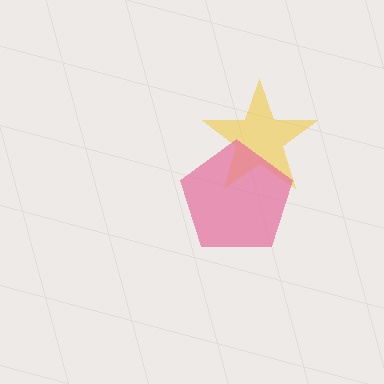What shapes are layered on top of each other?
The layered shapes are: a yellow star, a pink pentagon.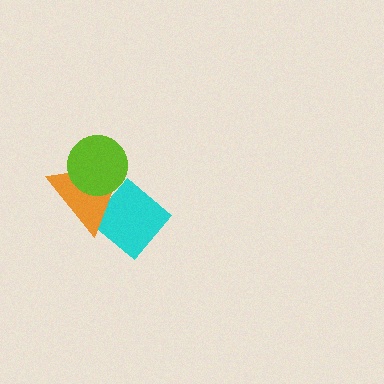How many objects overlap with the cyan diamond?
2 objects overlap with the cyan diamond.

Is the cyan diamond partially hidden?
Yes, it is partially covered by another shape.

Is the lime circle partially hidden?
No, no other shape covers it.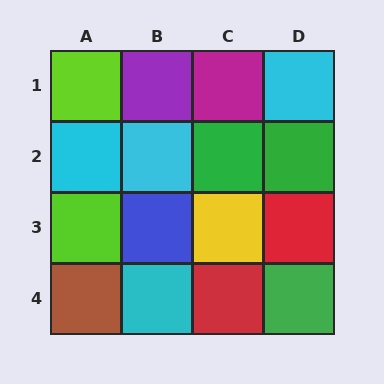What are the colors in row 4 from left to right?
Brown, cyan, red, green.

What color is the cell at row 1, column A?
Lime.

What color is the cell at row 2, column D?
Green.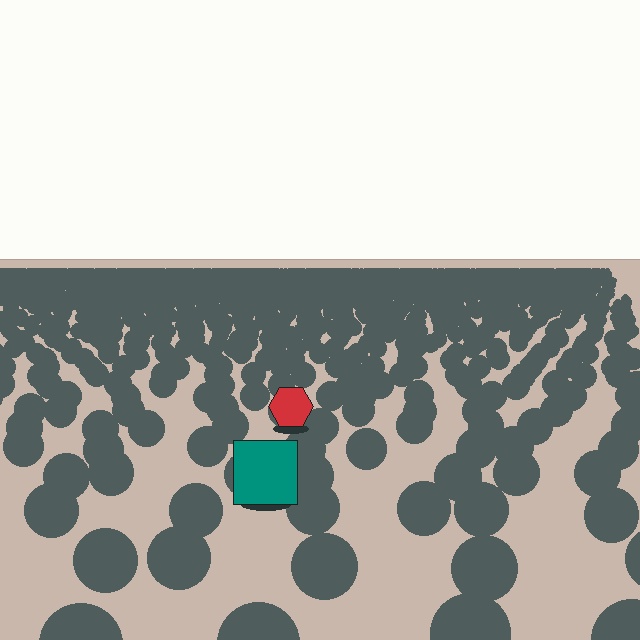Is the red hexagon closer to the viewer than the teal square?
No. The teal square is closer — you can tell from the texture gradient: the ground texture is coarser near it.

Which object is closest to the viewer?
The teal square is closest. The texture marks near it are larger and more spread out.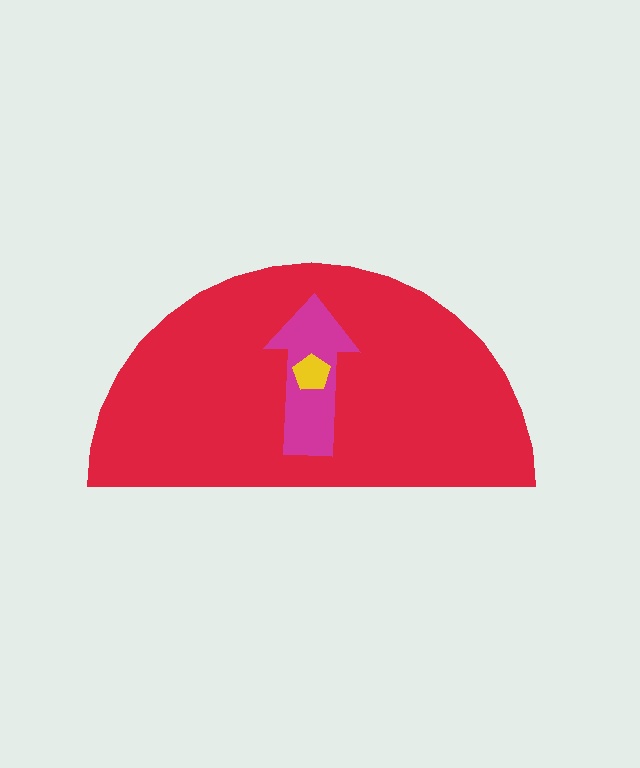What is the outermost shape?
The red semicircle.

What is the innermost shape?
The yellow pentagon.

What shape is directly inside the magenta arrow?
The yellow pentagon.